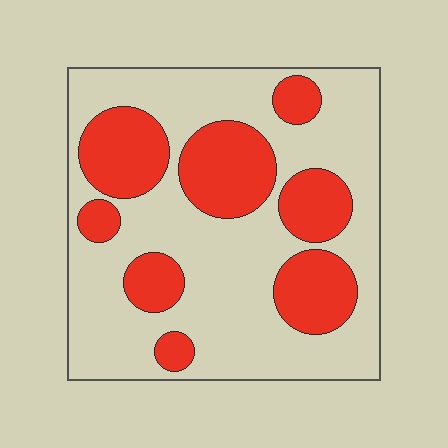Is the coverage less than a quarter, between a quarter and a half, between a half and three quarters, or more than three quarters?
Between a quarter and a half.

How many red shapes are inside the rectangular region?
8.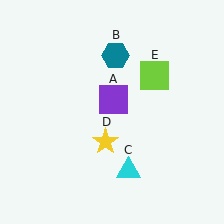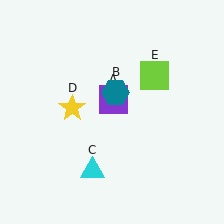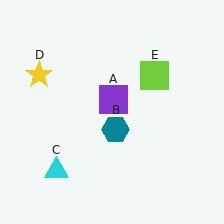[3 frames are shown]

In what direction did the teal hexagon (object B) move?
The teal hexagon (object B) moved down.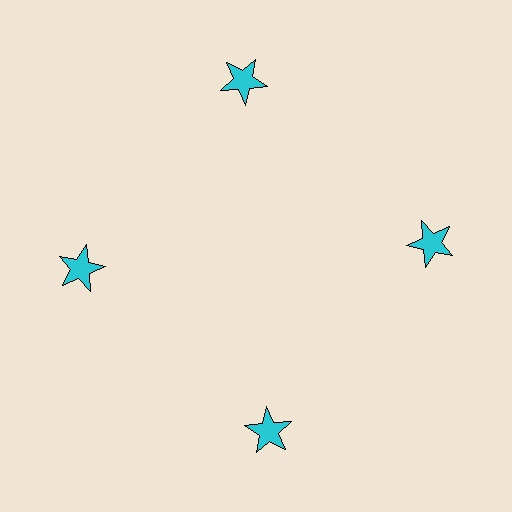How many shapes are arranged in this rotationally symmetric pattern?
There are 4 shapes, arranged in 4 groups of 1.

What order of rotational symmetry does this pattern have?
This pattern has 4-fold rotational symmetry.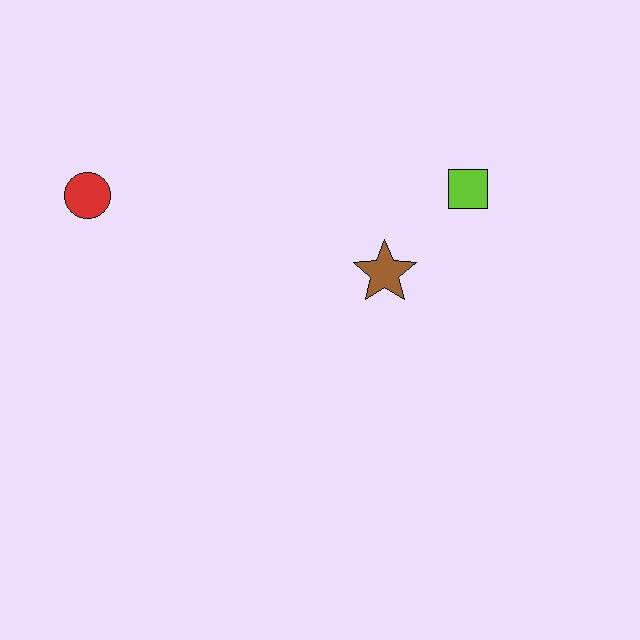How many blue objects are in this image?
There are no blue objects.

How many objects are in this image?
There are 3 objects.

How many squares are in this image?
There is 1 square.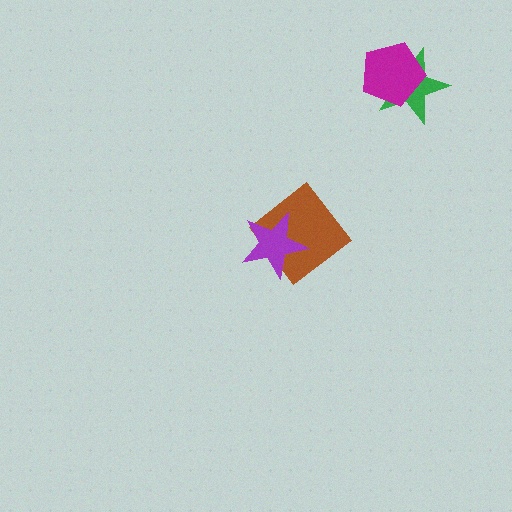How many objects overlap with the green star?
1 object overlaps with the green star.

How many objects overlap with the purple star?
1 object overlaps with the purple star.